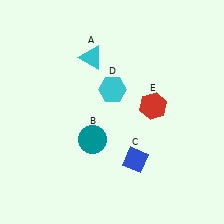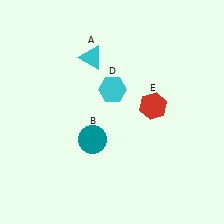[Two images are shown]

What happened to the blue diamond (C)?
The blue diamond (C) was removed in Image 2. It was in the bottom-right area of Image 1.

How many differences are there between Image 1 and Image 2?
There is 1 difference between the two images.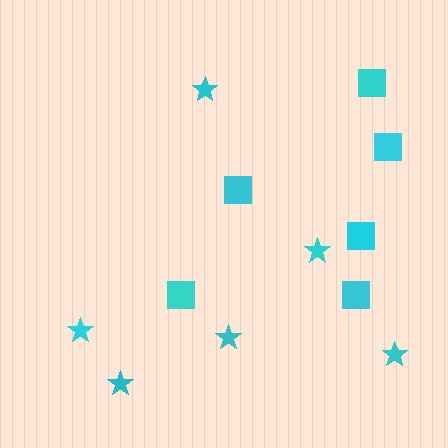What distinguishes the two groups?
There are 2 groups: one group of squares (6) and one group of stars (6).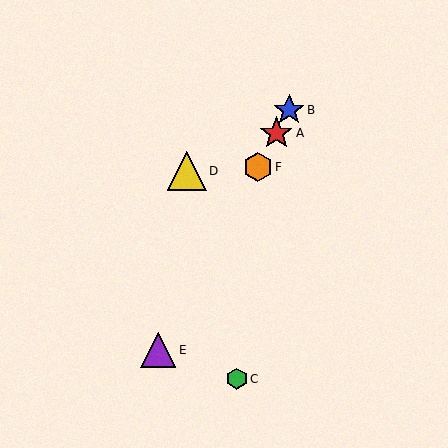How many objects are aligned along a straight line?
4 objects (A, B, E, F) are aligned along a straight line.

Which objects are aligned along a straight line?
Objects A, B, E, F are aligned along a straight line.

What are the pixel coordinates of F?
Object F is at (258, 167).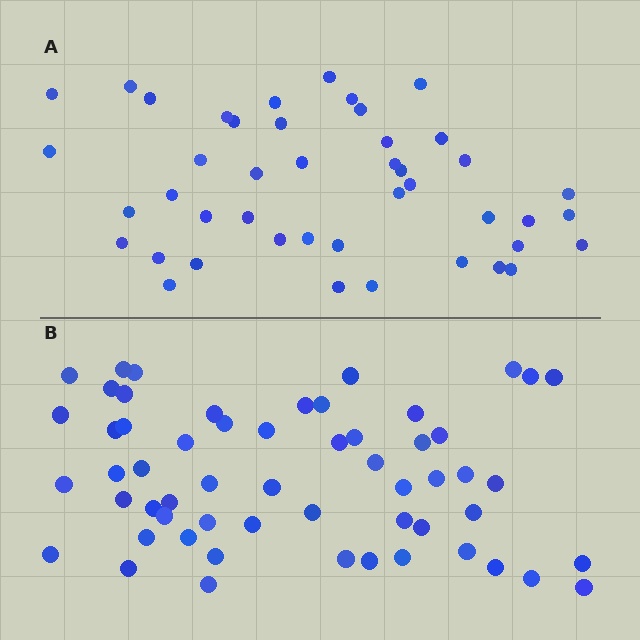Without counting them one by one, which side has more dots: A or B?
Region B (the bottom region) has more dots.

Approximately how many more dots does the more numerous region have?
Region B has approximately 15 more dots than region A.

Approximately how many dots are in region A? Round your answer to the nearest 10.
About 40 dots. (The exact count is 44, which rounds to 40.)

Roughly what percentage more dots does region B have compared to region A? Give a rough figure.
About 30% more.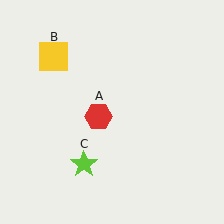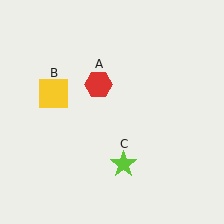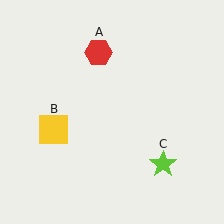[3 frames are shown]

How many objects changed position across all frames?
3 objects changed position: red hexagon (object A), yellow square (object B), lime star (object C).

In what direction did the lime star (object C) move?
The lime star (object C) moved right.